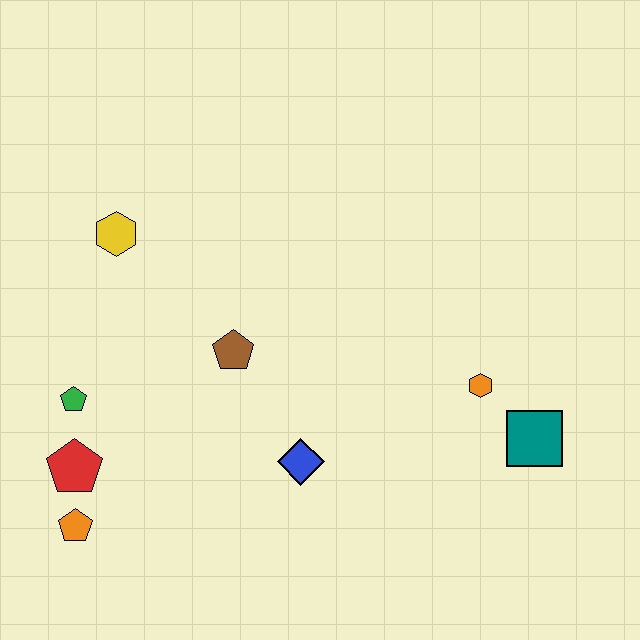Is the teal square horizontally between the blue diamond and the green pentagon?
No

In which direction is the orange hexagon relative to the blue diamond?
The orange hexagon is to the right of the blue diamond.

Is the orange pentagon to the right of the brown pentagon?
No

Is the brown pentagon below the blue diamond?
No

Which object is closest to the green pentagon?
The red pentagon is closest to the green pentagon.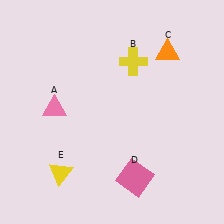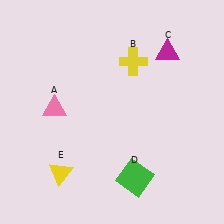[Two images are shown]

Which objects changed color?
C changed from orange to magenta. D changed from pink to green.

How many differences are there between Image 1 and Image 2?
There are 2 differences between the two images.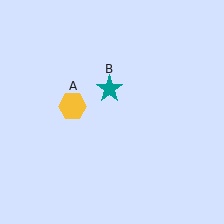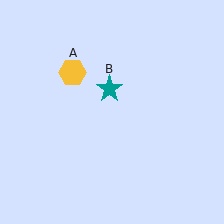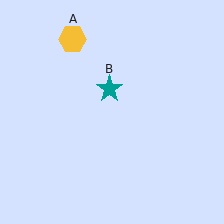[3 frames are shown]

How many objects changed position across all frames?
1 object changed position: yellow hexagon (object A).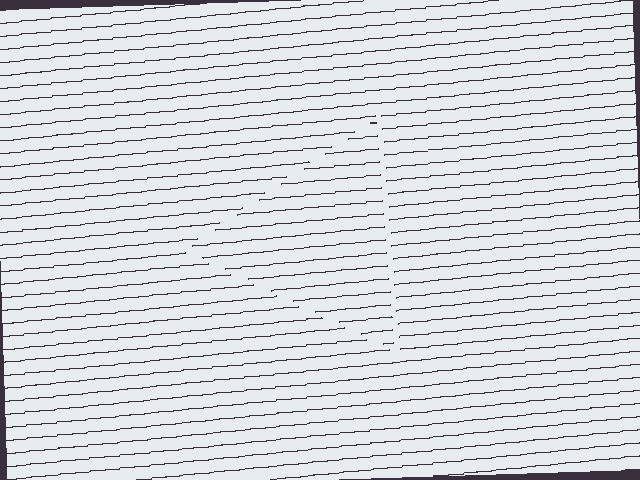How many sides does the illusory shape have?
3 sides — the line-ends trace a triangle.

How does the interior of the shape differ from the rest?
The interior of the shape contains the same grating, shifted by half a period — the contour is defined by the phase discontinuity where line-ends from the inner and outer gratings abut.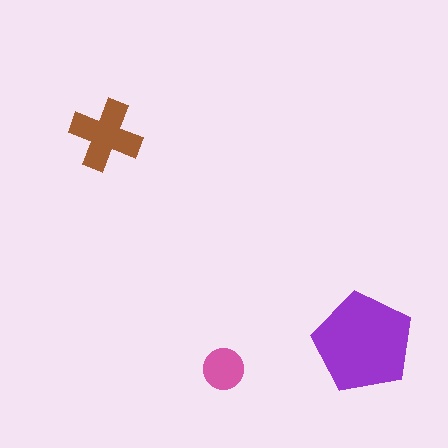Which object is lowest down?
The pink circle is bottommost.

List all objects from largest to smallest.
The purple pentagon, the brown cross, the pink circle.